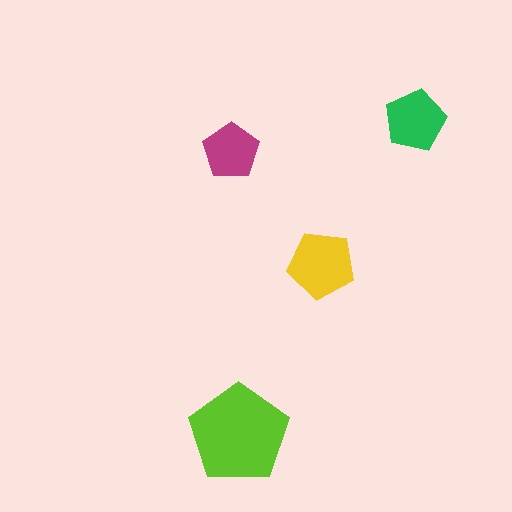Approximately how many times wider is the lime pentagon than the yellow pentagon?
About 1.5 times wider.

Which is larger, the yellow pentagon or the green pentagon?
The yellow one.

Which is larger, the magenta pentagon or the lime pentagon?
The lime one.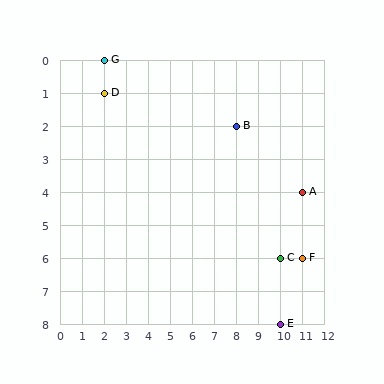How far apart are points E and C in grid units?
Points E and C are 2 rows apart.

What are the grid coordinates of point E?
Point E is at grid coordinates (10, 8).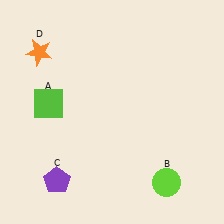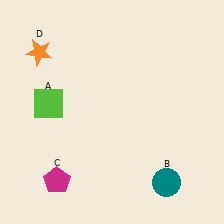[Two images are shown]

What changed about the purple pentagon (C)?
In Image 1, C is purple. In Image 2, it changed to magenta.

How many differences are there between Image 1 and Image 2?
There are 2 differences between the two images.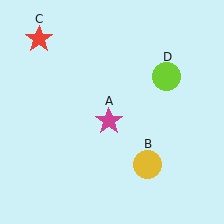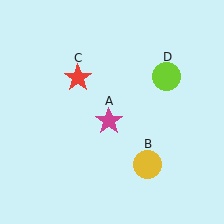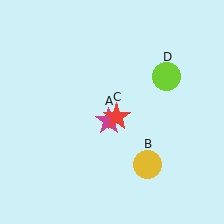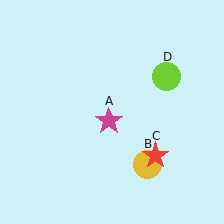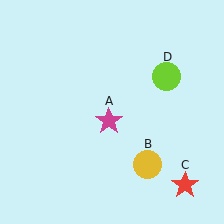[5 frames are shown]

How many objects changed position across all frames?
1 object changed position: red star (object C).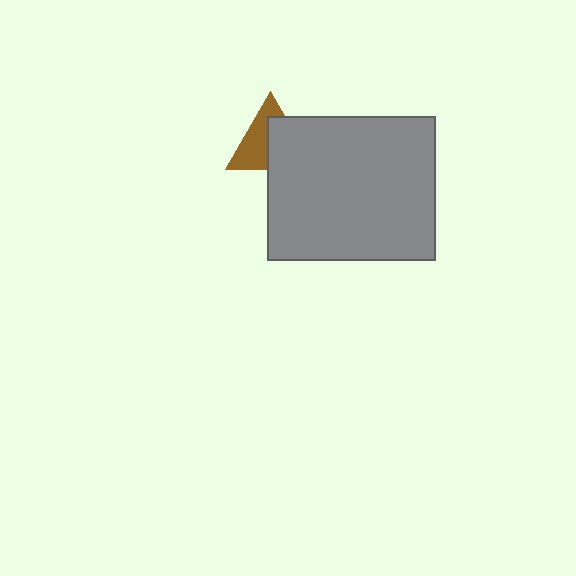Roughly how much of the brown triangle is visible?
About half of it is visible (roughly 50%).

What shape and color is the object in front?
The object in front is a gray rectangle.